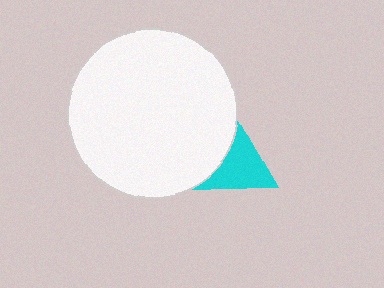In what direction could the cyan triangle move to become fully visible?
The cyan triangle could move right. That would shift it out from behind the white circle entirely.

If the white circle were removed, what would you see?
You would see the complete cyan triangle.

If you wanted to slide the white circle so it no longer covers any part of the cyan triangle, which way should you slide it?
Slide it left — that is the most direct way to separate the two shapes.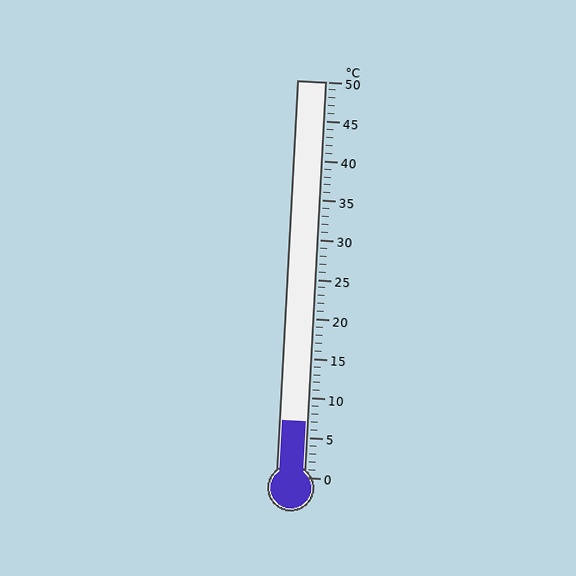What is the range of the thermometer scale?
The thermometer scale ranges from 0°C to 50°C.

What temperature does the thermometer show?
The thermometer shows approximately 7°C.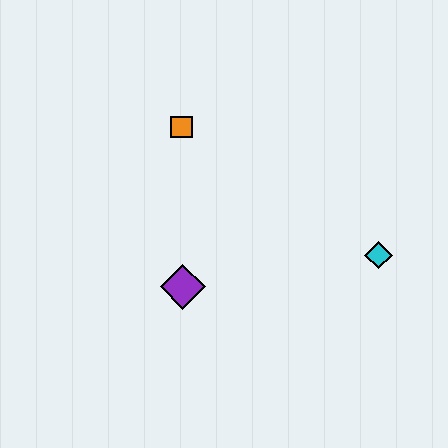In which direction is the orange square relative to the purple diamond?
The orange square is above the purple diamond.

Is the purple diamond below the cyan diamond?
Yes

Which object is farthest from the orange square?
The cyan diamond is farthest from the orange square.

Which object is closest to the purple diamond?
The orange square is closest to the purple diamond.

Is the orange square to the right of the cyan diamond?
No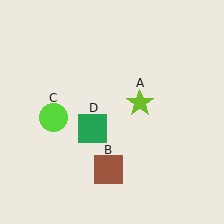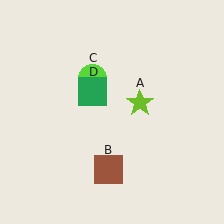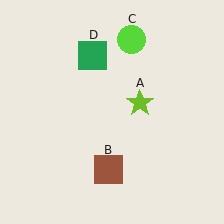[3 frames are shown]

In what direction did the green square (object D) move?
The green square (object D) moved up.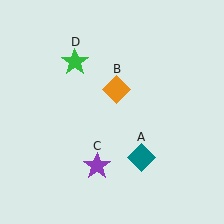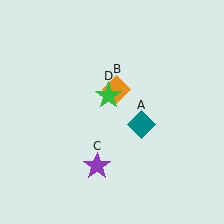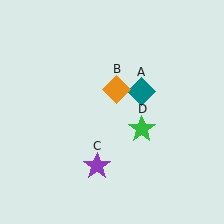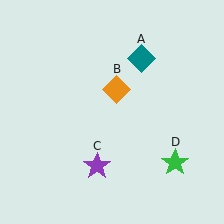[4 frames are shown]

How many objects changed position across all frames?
2 objects changed position: teal diamond (object A), green star (object D).